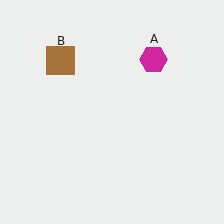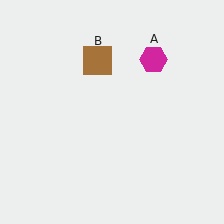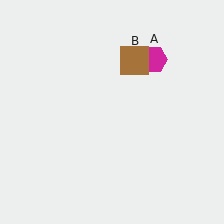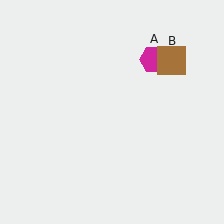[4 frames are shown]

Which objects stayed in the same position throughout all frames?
Magenta hexagon (object A) remained stationary.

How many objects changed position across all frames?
1 object changed position: brown square (object B).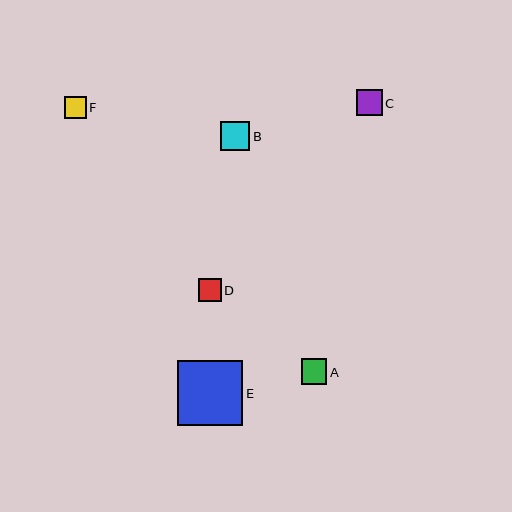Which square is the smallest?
Square F is the smallest with a size of approximately 21 pixels.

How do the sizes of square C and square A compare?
Square C and square A are approximately the same size.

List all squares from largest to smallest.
From largest to smallest: E, B, C, A, D, F.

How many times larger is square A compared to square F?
Square A is approximately 1.2 times the size of square F.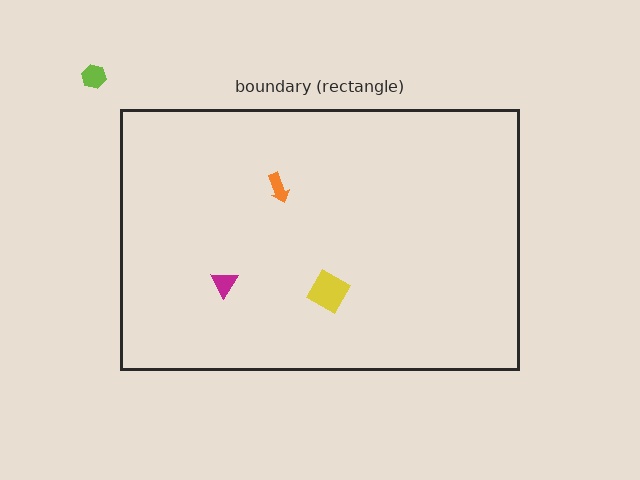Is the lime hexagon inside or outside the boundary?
Outside.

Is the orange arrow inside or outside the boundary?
Inside.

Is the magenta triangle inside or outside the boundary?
Inside.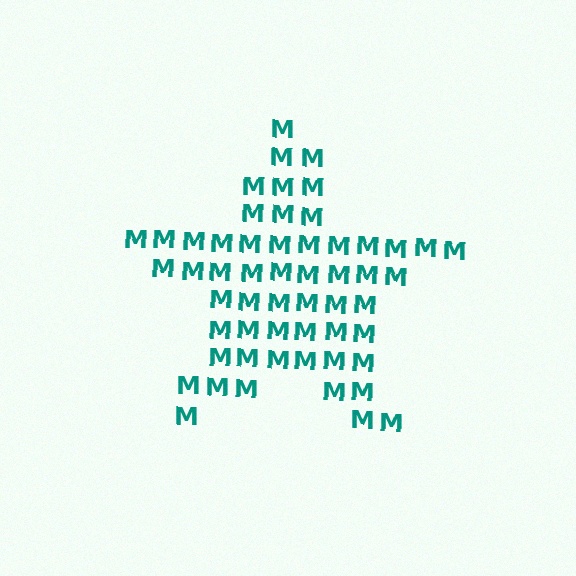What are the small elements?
The small elements are letter M's.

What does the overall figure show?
The overall figure shows a star.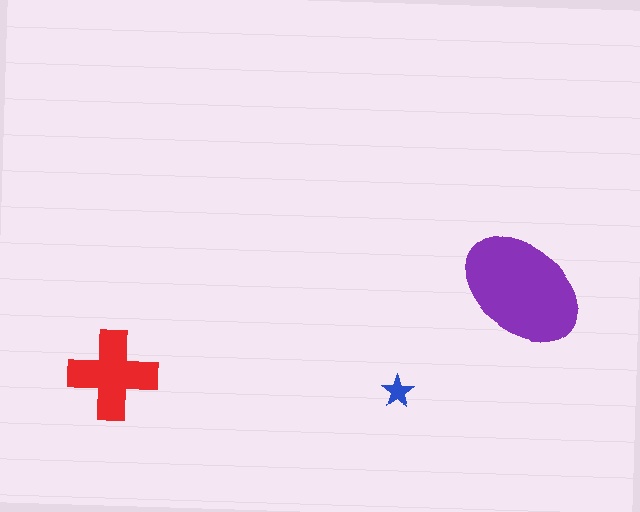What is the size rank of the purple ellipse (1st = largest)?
1st.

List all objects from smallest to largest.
The blue star, the red cross, the purple ellipse.